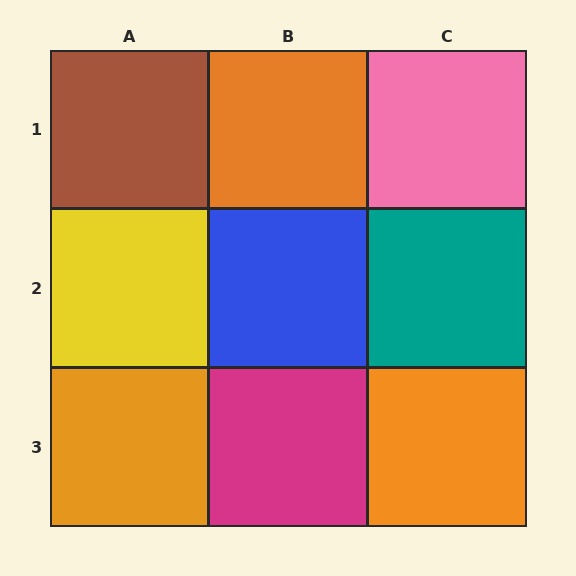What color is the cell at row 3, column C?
Orange.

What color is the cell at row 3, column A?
Orange.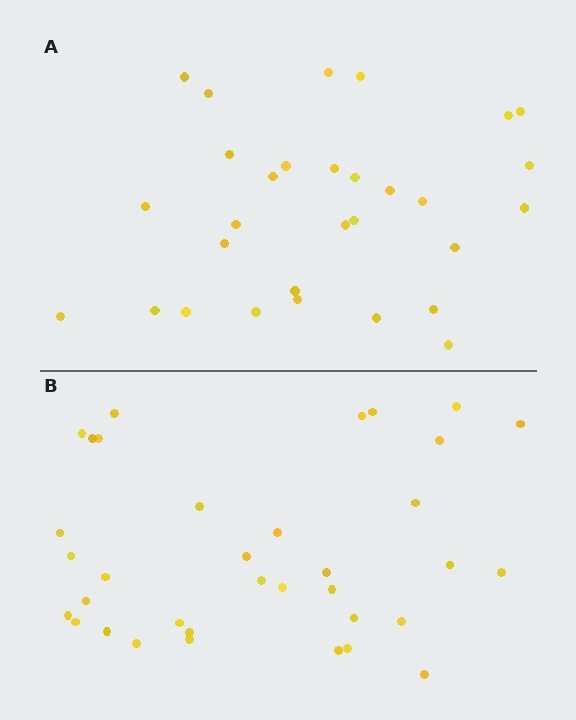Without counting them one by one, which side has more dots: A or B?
Region B (the bottom region) has more dots.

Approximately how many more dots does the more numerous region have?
Region B has about 5 more dots than region A.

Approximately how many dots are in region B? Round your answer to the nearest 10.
About 40 dots. (The exact count is 35, which rounds to 40.)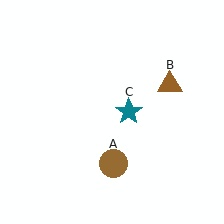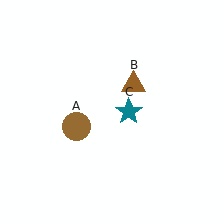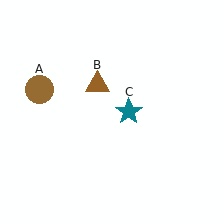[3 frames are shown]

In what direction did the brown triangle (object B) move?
The brown triangle (object B) moved left.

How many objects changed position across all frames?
2 objects changed position: brown circle (object A), brown triangle (object B).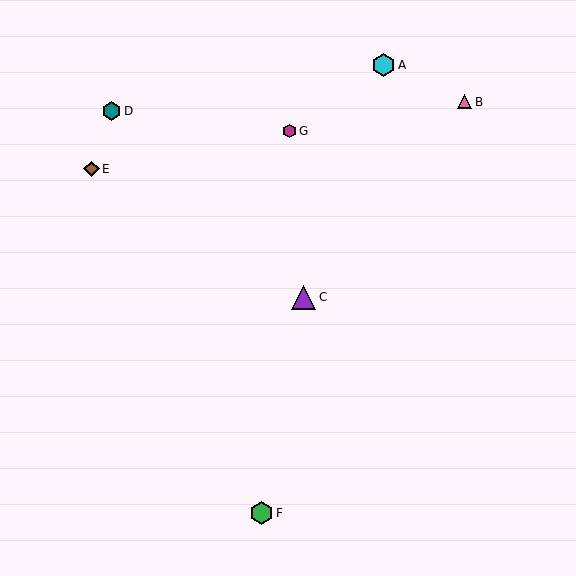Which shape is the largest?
The purple triangle (labeled C) is the largest.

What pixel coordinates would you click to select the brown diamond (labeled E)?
Click at (92, 169) to select the brown diamond E.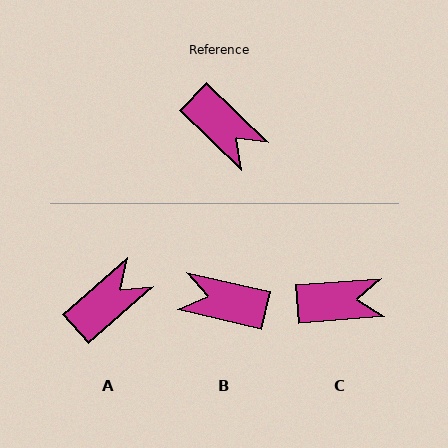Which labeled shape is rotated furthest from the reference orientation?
B, about 149 degrees away.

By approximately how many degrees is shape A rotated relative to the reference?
Approximately 85 degrees counter-clockwise.